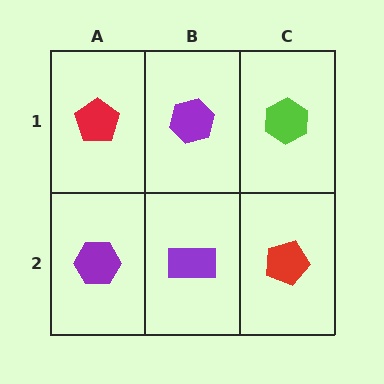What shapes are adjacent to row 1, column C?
A red pentagon (row 2, column C), a purple hexagon (row 1, column B).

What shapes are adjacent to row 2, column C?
A lime hexagon (row 1, column C), a purple rectangle (row 2, column B).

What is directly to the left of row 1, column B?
A red pentagon.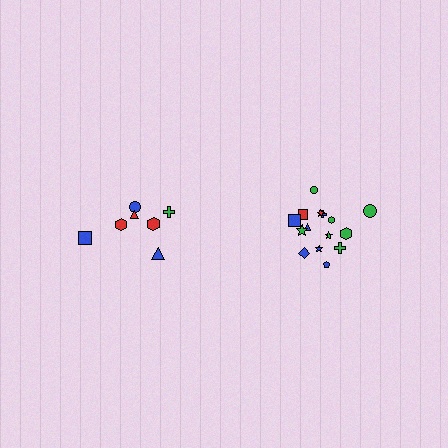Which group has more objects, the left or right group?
The right group.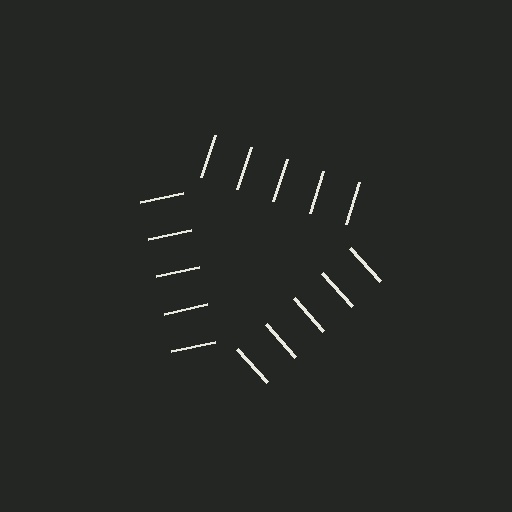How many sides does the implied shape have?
3 sides — the line-ends trace a triangle.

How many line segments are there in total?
15 — 5 along each of the 3 edges.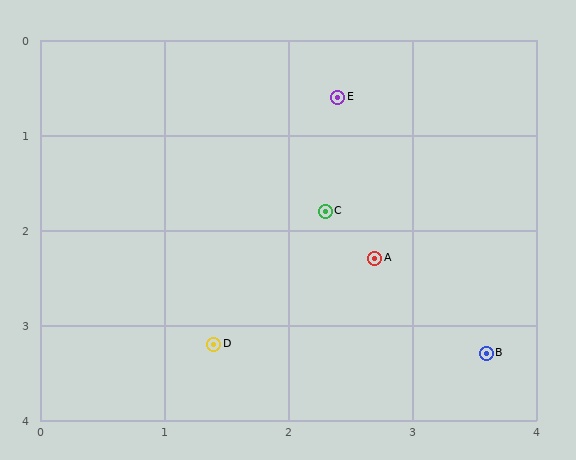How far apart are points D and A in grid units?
Points D and A are about 1.6 grid units apart.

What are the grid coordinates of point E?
Point E is at approximately (2.4, 0.6).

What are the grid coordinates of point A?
Point A is at approximately (2.7, 2.3).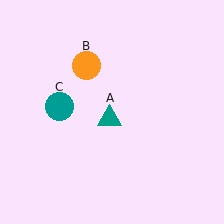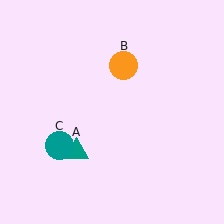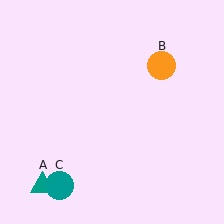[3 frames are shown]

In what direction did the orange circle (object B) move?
The orange circle (object B) moved right.